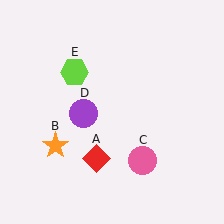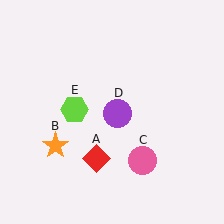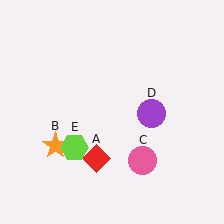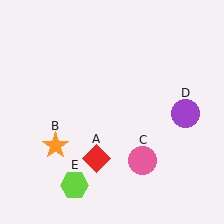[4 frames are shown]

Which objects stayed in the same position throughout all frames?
Red diamond (object A) and orange star (object B) and pink circle (object C) remained stationary.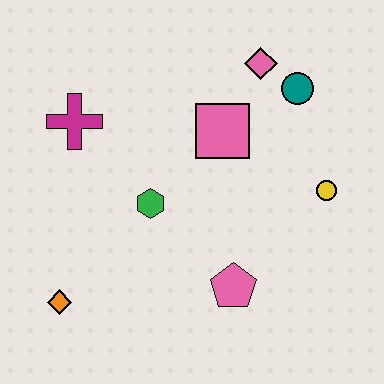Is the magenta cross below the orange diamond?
No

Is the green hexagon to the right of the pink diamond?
No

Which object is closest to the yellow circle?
The teal circle is closest to the yellow circle.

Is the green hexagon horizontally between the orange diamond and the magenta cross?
No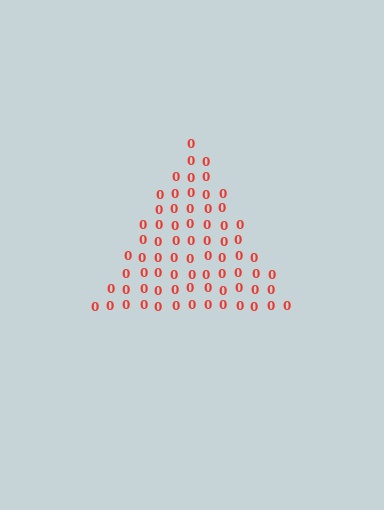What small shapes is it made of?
It is made of small digit 0's.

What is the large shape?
The large shape is a triangle.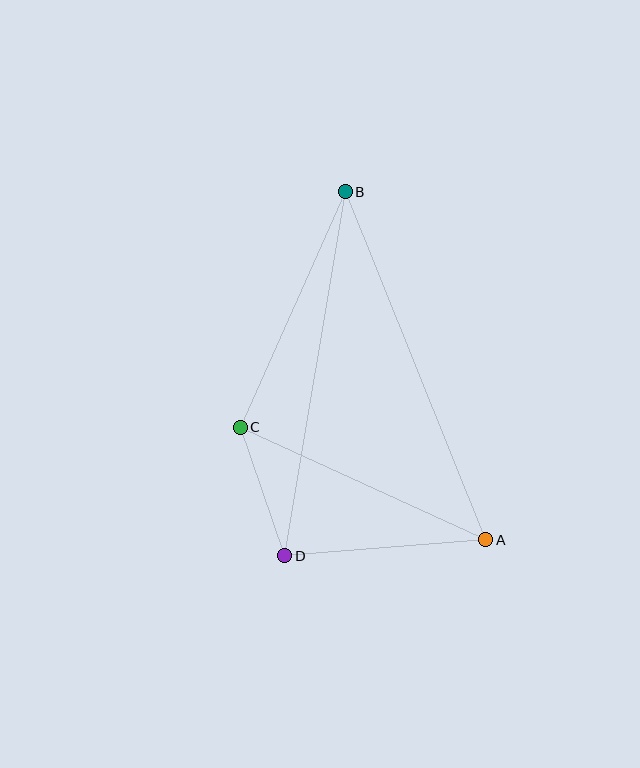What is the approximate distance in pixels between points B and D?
The distance between B and D is approximately 369 pixels.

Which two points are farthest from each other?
Points A and B are farthest from each other.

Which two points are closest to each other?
Points C and D are closest to each other.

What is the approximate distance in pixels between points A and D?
The distance between A and D is approximately 202 pixels.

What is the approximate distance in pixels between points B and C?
The distance between B and C is approximately 258 pixels.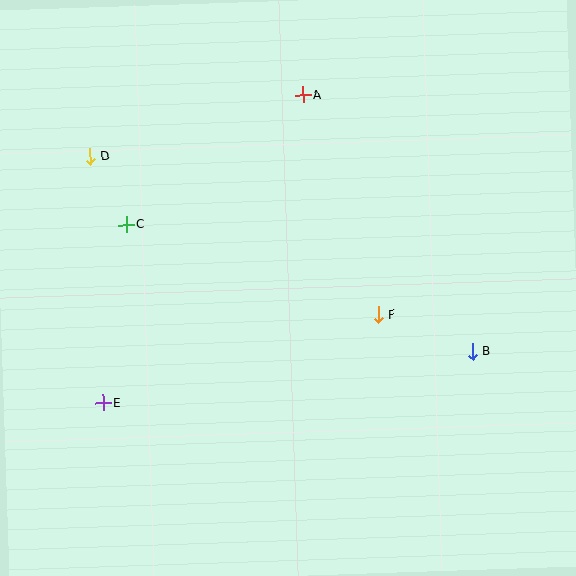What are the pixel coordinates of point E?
Point E is at (103, 403).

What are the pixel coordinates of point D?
Point D is at (90, 156).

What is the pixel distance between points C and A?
The distance between C and A is 219 pixels.